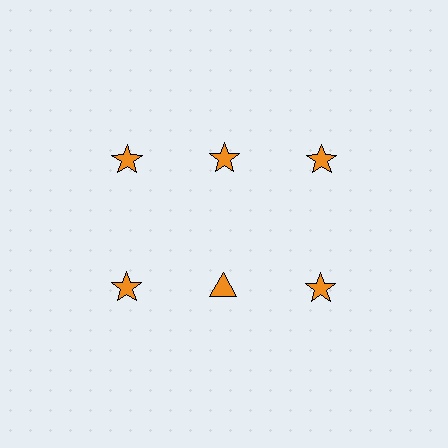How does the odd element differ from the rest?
It has a different shape: triangle instead of star.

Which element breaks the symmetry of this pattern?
The orange triangle in the second row, second from left column breaks the symmetry. All other shapes are orange stars.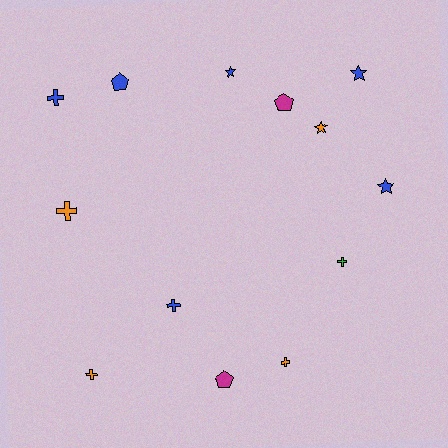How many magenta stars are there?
There are no magenta stars.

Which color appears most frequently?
Blue, with 6 objects.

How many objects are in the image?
There are 13 objects.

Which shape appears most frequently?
Cross, with 6 objects.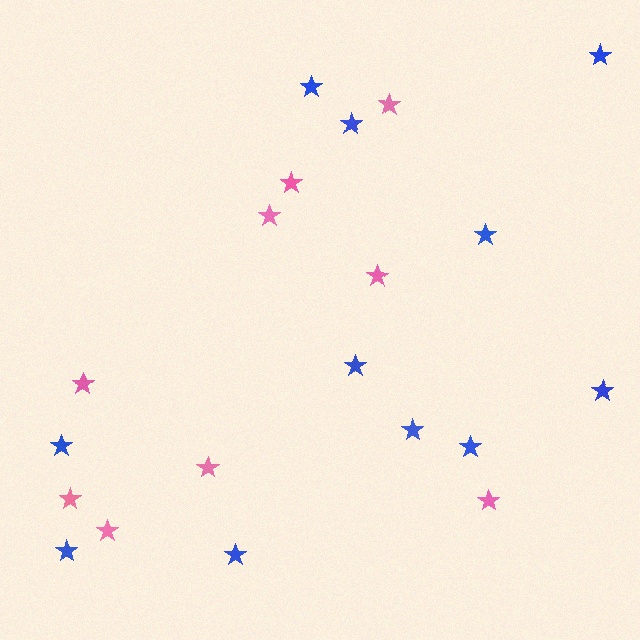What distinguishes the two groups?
There are 2 groups: one group of blue stars (11) and one group of pink stars (9).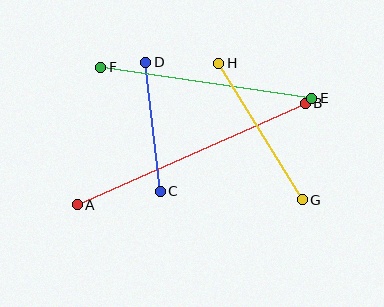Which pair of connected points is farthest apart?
Points A and B are farthest apart.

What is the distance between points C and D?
The distance is approximately 130 pixels.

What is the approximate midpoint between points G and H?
The midpoint is at approximately (260, 131) pixels.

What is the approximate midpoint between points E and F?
The midpoint is at approximately (206, 83) pixels.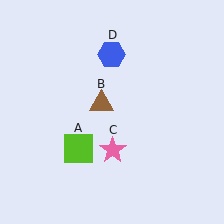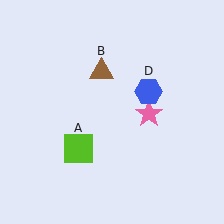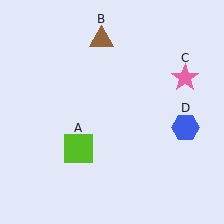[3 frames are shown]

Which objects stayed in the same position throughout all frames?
Lime square (object A) remained stationary.